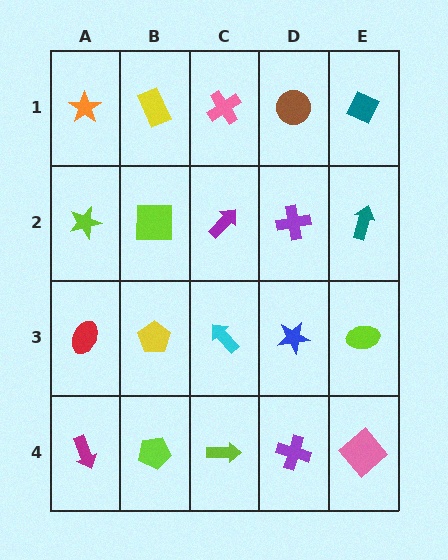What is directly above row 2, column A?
An orange star.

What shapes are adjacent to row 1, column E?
A teal arrow (row 2, column E), a brown circle (row 1, column D).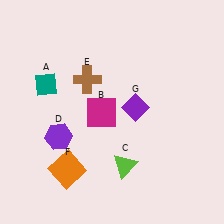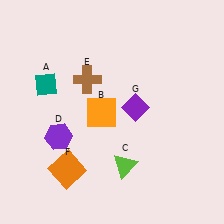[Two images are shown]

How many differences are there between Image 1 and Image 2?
There is 1 difference between the two images.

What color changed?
The square (B) changed from magenta in Image 1 to orange in Image 2.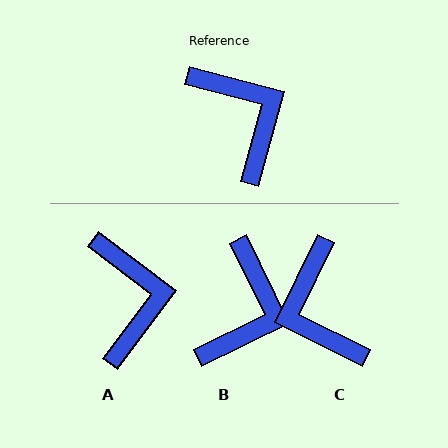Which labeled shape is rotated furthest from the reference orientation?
C, about 169 degrees away.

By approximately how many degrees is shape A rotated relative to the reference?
Approximately 22 degrees clockwise.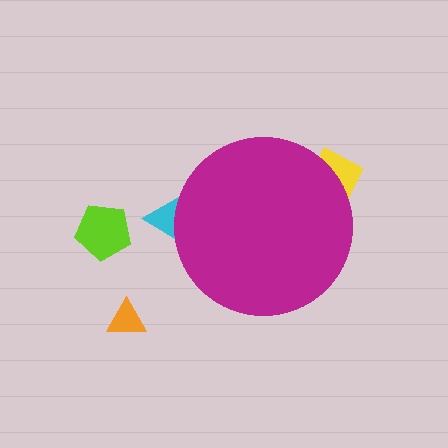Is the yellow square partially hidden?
Yes, the yellow square is partially hidden behind the magenta circle.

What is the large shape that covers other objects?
A magenta circle.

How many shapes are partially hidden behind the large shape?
2 shapes are partially hidden.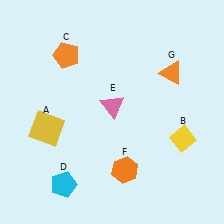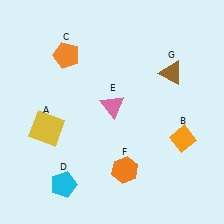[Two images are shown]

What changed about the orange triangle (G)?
In Image 1, G is orange. In Image 2, it changed to brown.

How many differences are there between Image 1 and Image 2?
There are 2 differences between the two images.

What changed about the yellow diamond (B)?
In Image 1, B is yellow. In Image 2, it changed to orange.